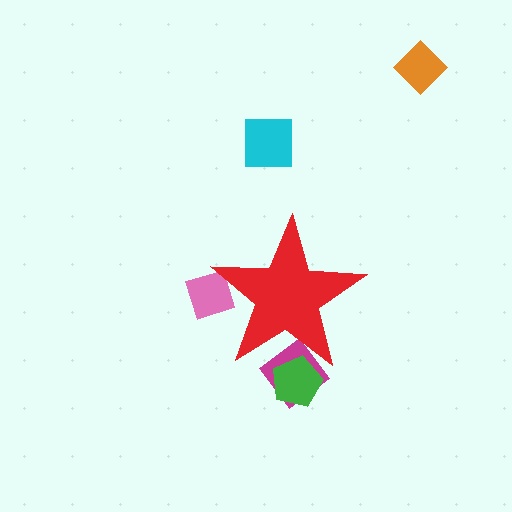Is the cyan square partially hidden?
No, the cyan square is fully visible.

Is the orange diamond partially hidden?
No, the orange diamond is fully visible.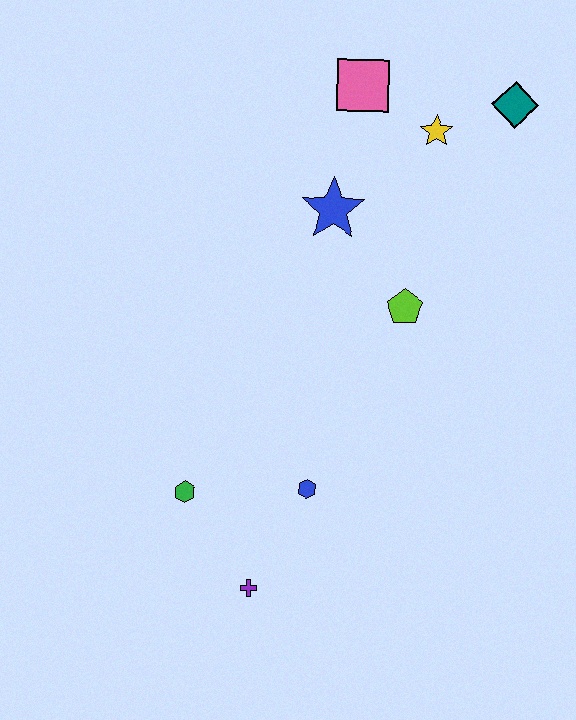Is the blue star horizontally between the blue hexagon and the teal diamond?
Yes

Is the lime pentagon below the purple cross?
No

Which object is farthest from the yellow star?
The purple cross is farthest from the yellow star.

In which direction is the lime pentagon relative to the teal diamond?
The lime pentagon is below the teal diamond.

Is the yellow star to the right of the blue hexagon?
Yes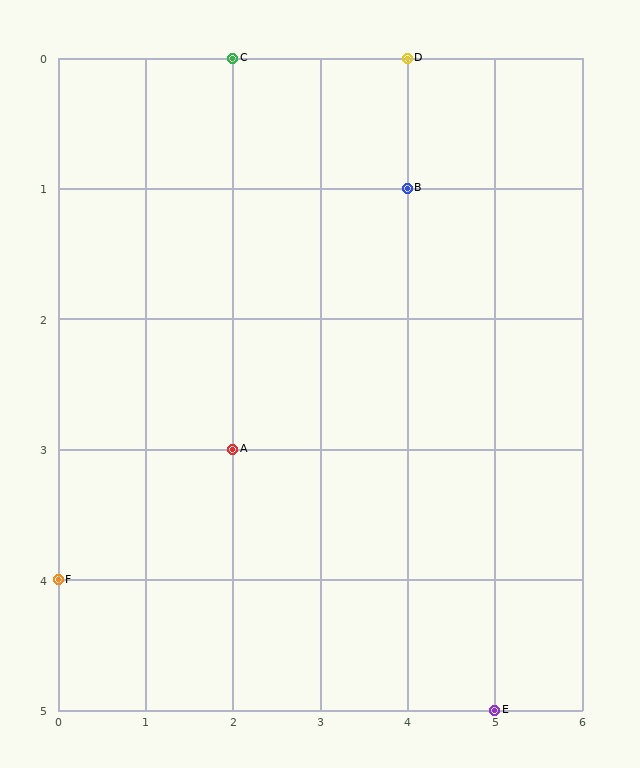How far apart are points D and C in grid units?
Points D and C are 2 columns apart.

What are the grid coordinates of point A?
Point A is at grid coordinates (2, 3).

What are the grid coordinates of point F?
Point F is at grid coordinates (0, 4).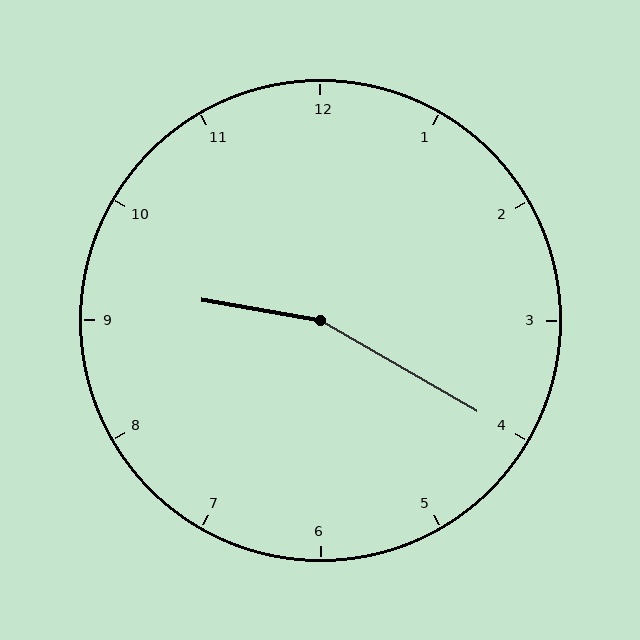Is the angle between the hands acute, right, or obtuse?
It is obtuse.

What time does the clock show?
9:20.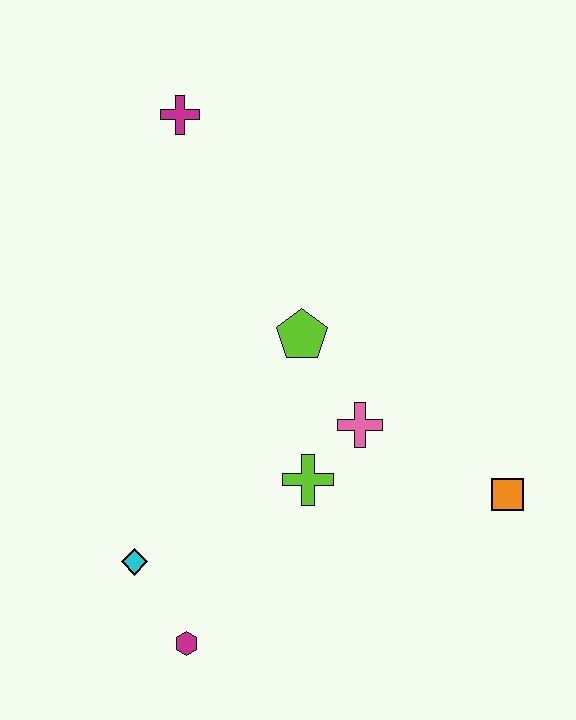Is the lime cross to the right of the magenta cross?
Yes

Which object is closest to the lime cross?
The pink cross is closest to the lime cross.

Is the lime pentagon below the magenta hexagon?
No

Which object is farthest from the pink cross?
The magenta cross is farthest from the pink cross.